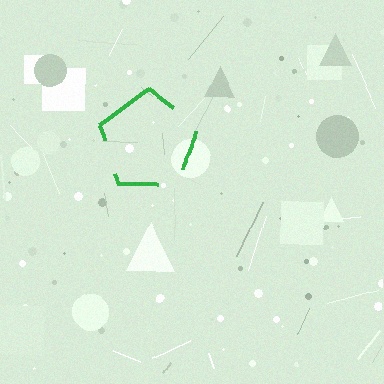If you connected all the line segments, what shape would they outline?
They would outline a pentagon.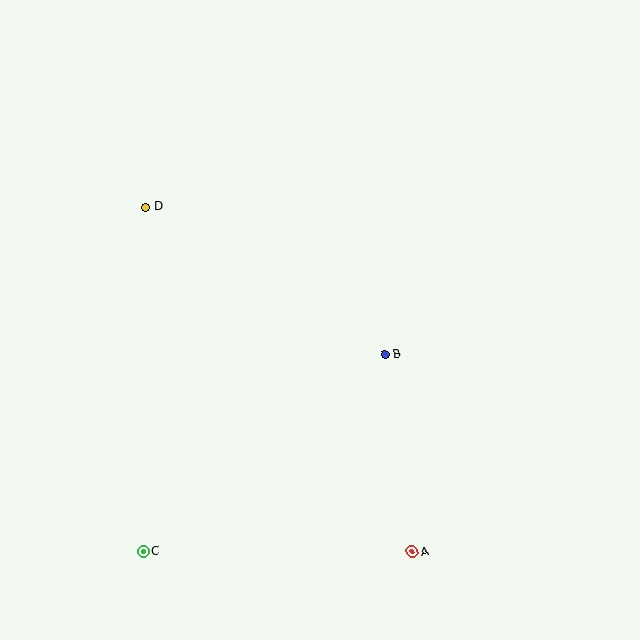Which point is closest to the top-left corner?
Point D is closest to the top-left corner.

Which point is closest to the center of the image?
Point B at (385, 354) is closest to the center.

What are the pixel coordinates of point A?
Point A is at (412, 552).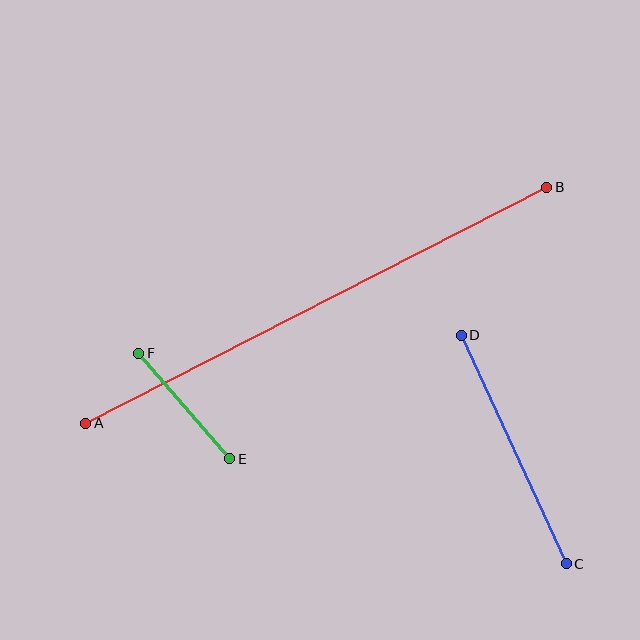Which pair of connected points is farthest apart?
Points A and B are farthest apart.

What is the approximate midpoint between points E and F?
The midpoint is at approximately (184, 406) pixels.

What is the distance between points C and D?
The distance is approximately 252 pixels.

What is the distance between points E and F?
The distance is approximately 139 pixels.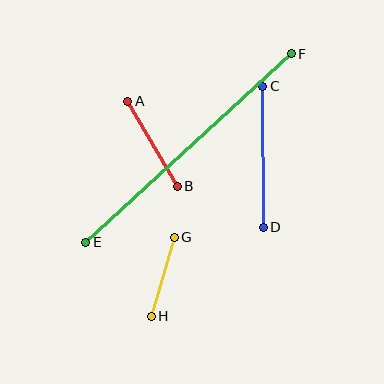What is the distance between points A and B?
The distance is approximately 98 pixels.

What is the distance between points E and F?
The distance is approximately 279 pixels.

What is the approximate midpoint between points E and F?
The midpoint is at approximately (188, 148) pixels.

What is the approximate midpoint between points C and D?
The midpoint is at approximately (263, 157) pixels.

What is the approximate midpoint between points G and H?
The midpoint is at approximately (163, 277) pixels.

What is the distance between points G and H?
The distance is approximately 82 pixels.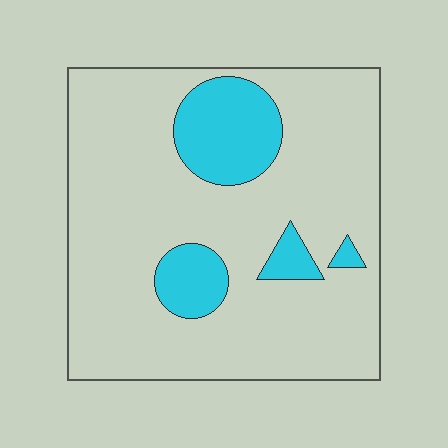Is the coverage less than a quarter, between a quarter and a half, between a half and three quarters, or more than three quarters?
Less than a quarter.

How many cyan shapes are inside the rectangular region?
4.